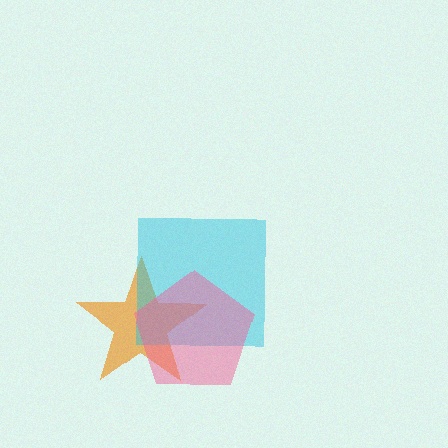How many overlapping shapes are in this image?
There are 3 overlapping shapes in the image.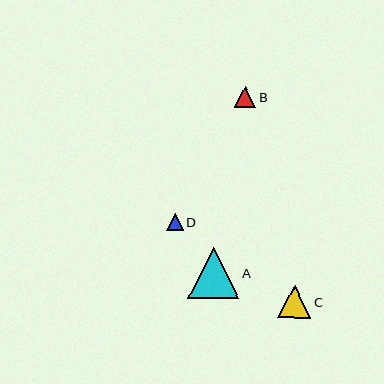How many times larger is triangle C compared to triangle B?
Triangle C is approximately 1.5 times the size of triangle B.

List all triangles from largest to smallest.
From largest to smallest: A, C, B, D.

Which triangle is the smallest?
Triangle D is the smallest with a size of approximately 16 pixels.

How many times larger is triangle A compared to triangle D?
Triangle A is approximately 3.1 times the size of triangle D.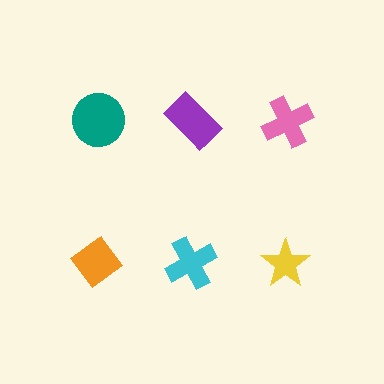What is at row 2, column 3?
A yellow star.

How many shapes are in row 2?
3 shapes.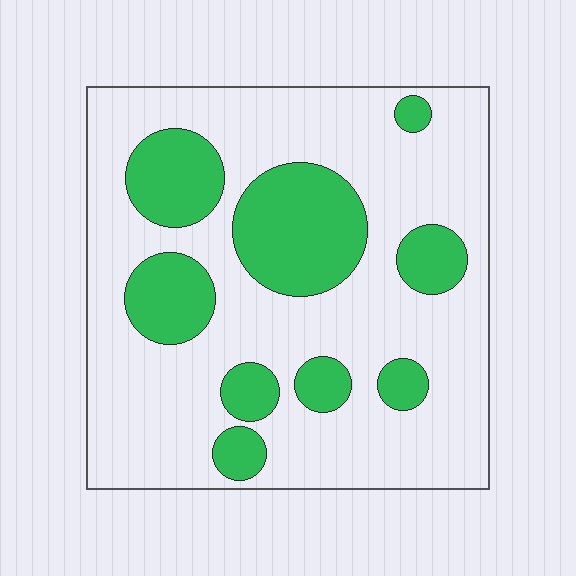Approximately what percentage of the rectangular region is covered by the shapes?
Approximately 25%.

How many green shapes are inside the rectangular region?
9.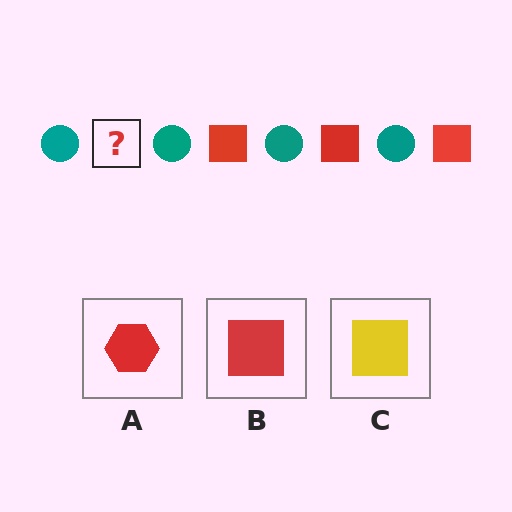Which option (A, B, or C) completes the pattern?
B.